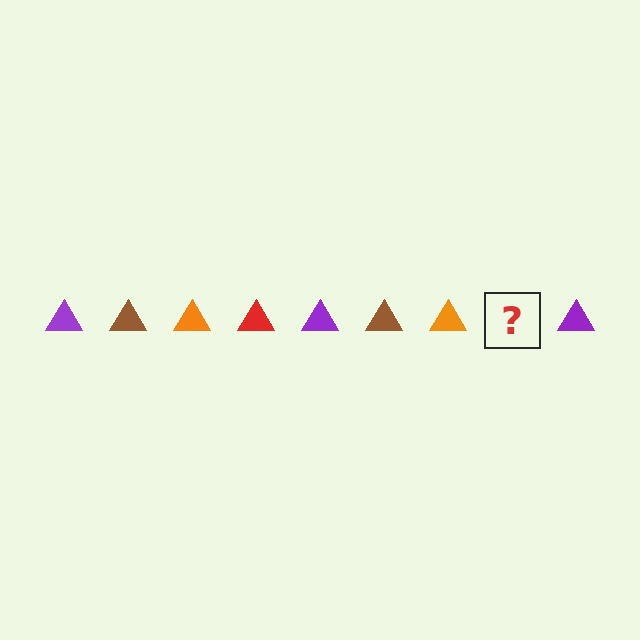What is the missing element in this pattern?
The missing element is a red triangle.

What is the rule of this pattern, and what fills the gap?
The rule is that the pattern cycles through purple, brown, orange, red triangles. The gap should be filled with a red triangle.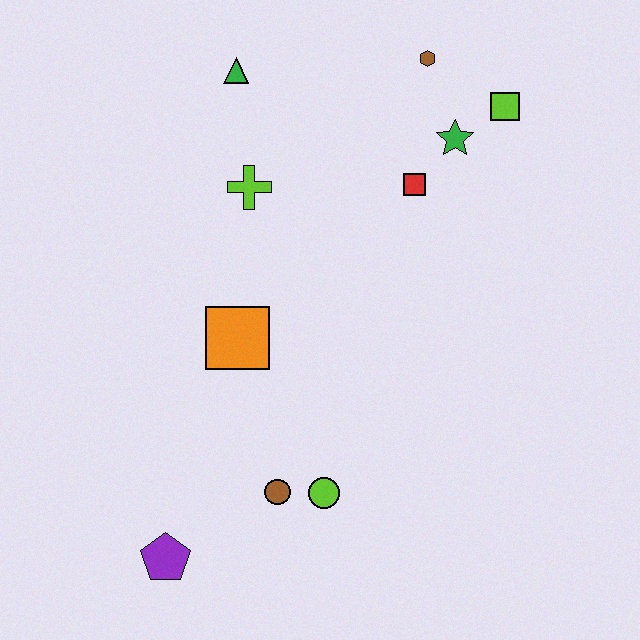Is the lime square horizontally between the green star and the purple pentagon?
No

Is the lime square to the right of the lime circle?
Yes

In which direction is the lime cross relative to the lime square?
The lime cross is to the left of the lime square.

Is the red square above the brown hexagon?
No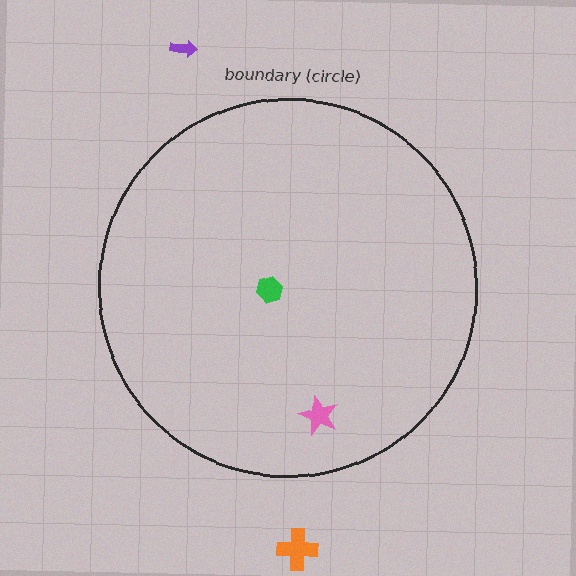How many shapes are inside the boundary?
2 inside, 2 outside.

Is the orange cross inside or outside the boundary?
Outside.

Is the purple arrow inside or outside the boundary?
Outside.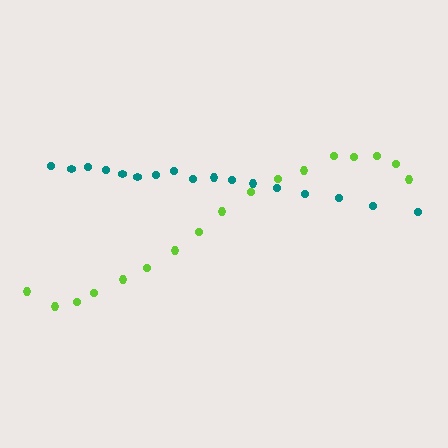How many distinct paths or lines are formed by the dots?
There are 2 distinct paths.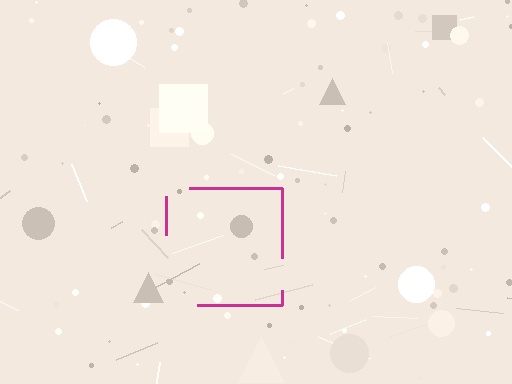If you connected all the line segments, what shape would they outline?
They would outline a square.